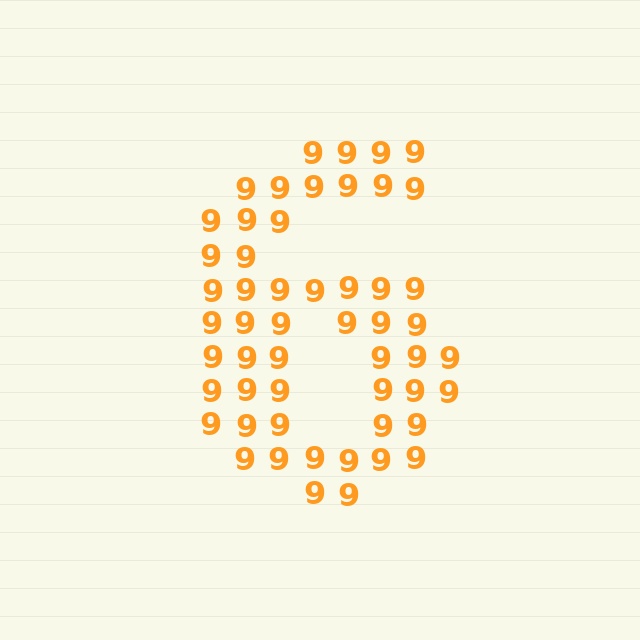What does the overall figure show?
The overall figure shows the digit 6.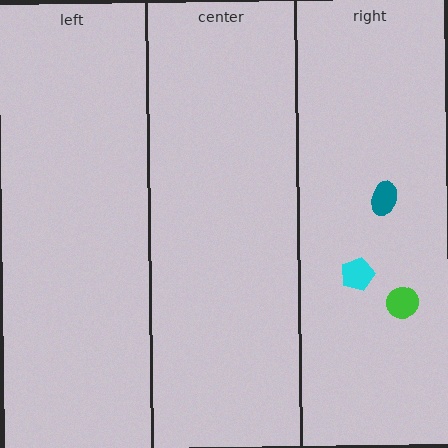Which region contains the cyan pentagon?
The right region.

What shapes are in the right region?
The cyan pentagon, the green circle, the teal ellipse.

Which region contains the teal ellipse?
The right region.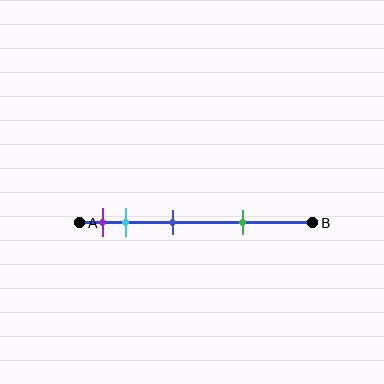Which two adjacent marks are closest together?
The purple and cyan marks are the closest adjacent pair.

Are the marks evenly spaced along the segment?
No, the marks are not evenly spaced.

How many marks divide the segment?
There are 4 marks dividing the segment.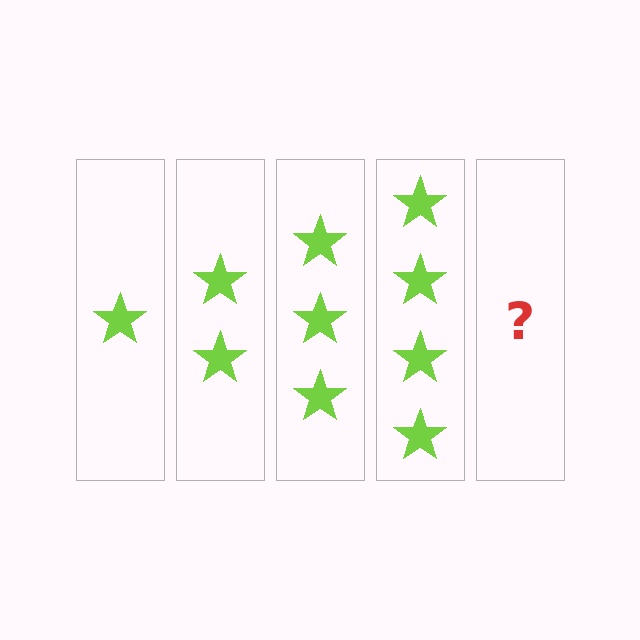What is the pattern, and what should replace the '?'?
The pattern is that each step adds one more star. The '?' should be 5 stars.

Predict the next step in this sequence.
The next step is 5 stars.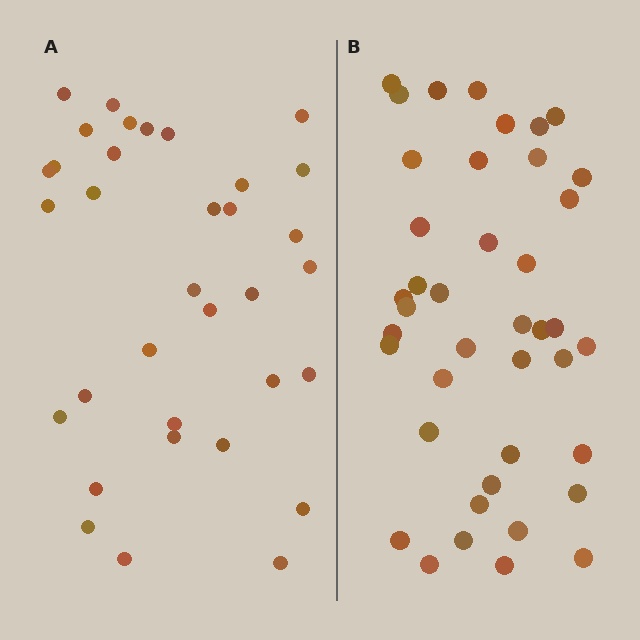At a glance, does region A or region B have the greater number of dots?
Region B (the right region) has more dots.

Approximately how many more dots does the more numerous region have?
Region B has roughly 8 or so more dots than region A.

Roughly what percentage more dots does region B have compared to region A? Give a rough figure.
About 20% more.